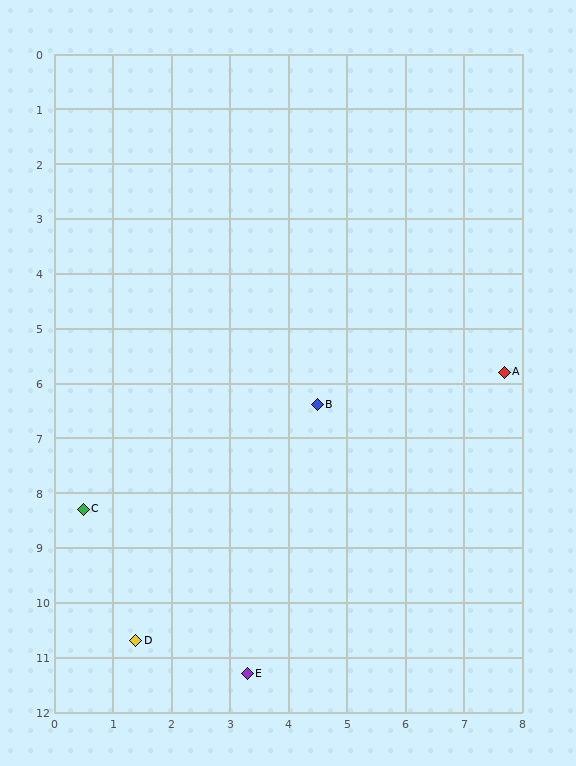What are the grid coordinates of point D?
Point D is at approximately (1.4, 10.7).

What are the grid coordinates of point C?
Point C is at approximately (0.5, 8.3).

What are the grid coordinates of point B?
Point B is at approximately (4.5, 6.4).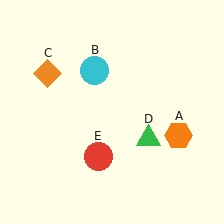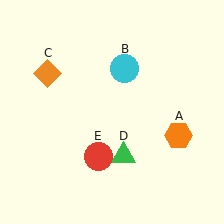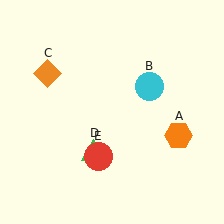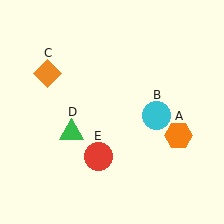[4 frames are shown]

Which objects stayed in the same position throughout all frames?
Orange hexagon (object A) and orange diamond (object C) and red circle (object E) remained stationary.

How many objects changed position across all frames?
2 objects changed position: cyan circle (object B), green triangle (object D).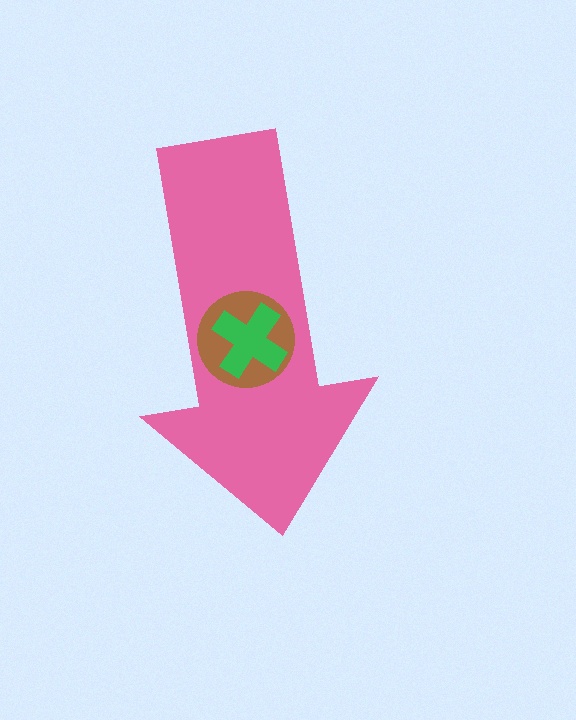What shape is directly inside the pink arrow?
The brown circle.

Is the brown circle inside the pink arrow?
Yes.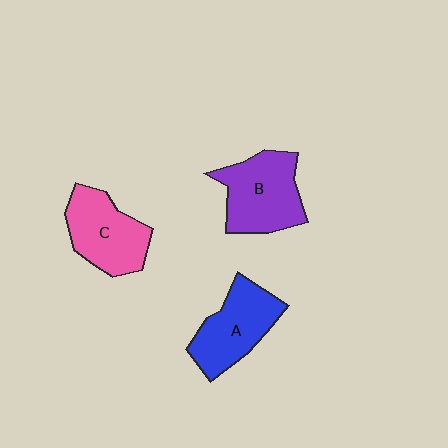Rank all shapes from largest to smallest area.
From largest to smallest: B (purple), C (pink), A (blue).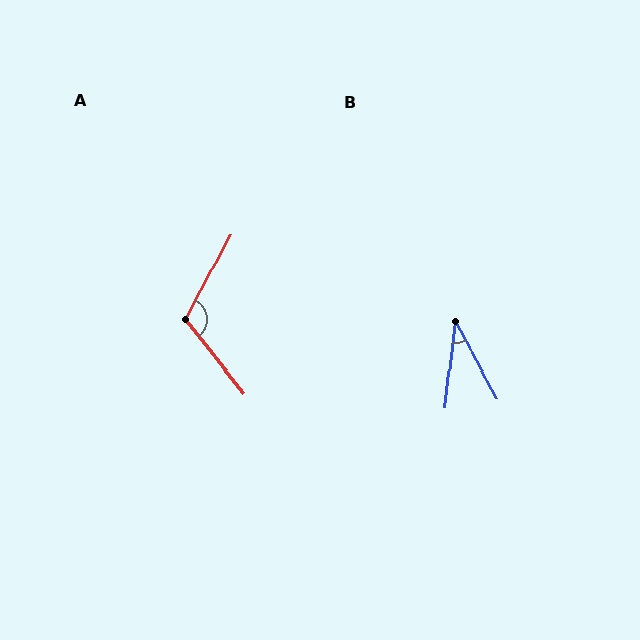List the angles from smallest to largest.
B (36°), A (113°).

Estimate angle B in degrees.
Approximately 36 degrees.